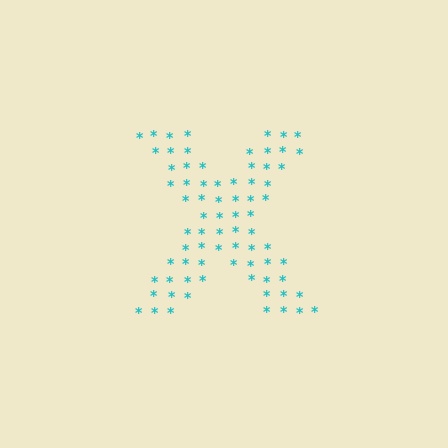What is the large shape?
The large shape is the letter X.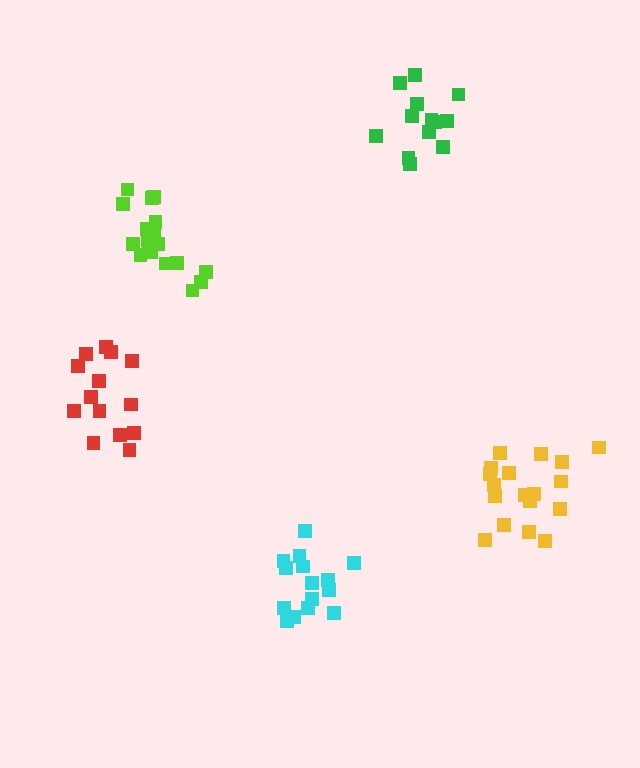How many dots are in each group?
Group 1: 15 dots, Group 2: 18 dots, Group 3: 13 dots, Group 4: 18 dots, Group 5: 14 dots (78 total).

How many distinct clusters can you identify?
There are 5 distinct clusters.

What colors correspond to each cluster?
The clusters are colored: cyan, lime, green, yellow, red.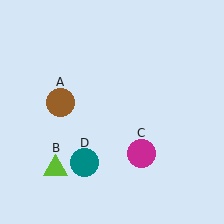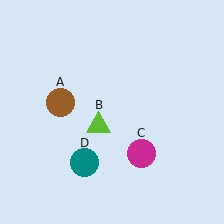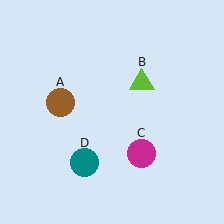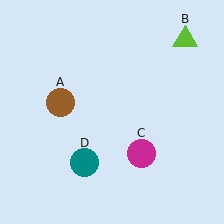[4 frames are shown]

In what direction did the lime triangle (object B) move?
The lime triangle (object B) moved up and to the right.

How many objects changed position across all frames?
1 object changed position: lime triangle (object B).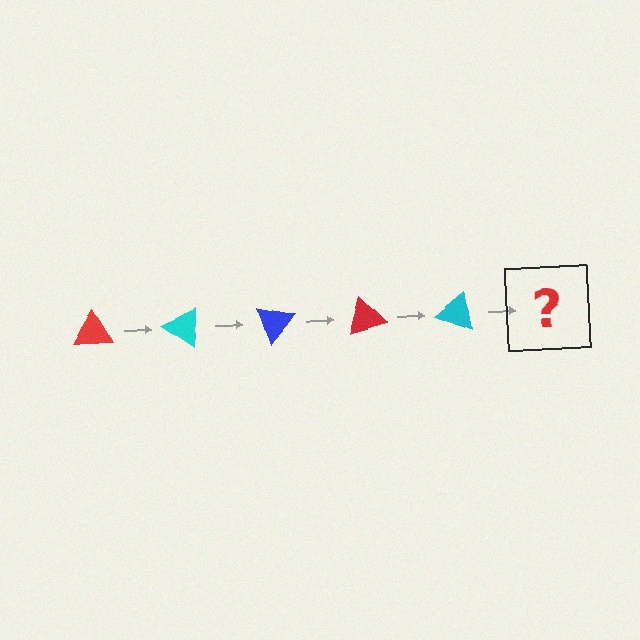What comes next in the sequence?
The next element should be a blue triangle, rotated 175 degrees from the start.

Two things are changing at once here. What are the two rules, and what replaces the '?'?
The two rules are that it rotates 35 degrees each step and the color cycles through red, cyan, and blue. The '?' should be a blue triangle, rotated 175 degrees from the start.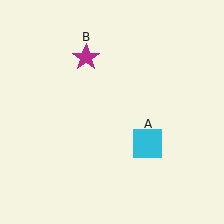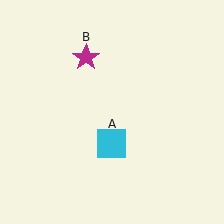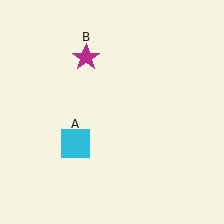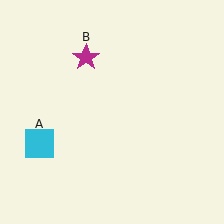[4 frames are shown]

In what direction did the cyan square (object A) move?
The cyan square (object A) moved left.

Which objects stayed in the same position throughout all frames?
Magenta star (object B) remained stationary.